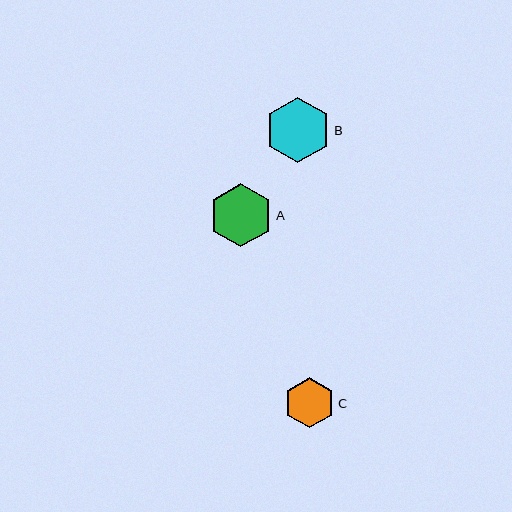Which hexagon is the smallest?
Hexagon C is the smallest with a size of approximately 50 pixels.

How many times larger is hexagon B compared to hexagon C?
Hexagon B is approximately 1.3 times the size of hexagon C.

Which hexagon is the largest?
Hexagon B is the largest with a size of approximately 66 pixels.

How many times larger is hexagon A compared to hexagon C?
Hexagon A is approximately 1.3 times the size of hexagon C.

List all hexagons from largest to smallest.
From largest to smallest: B, A, C.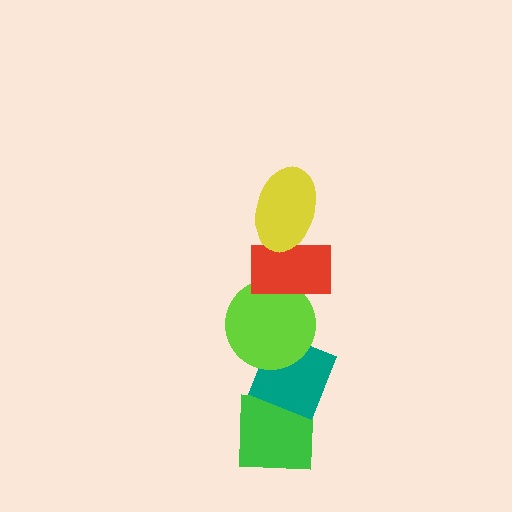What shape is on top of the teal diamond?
The lime circle is on top of the teal diamond.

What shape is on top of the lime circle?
The red rectangle is on top of the lime circle.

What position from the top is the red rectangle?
The red rectangle is 2nd from the top.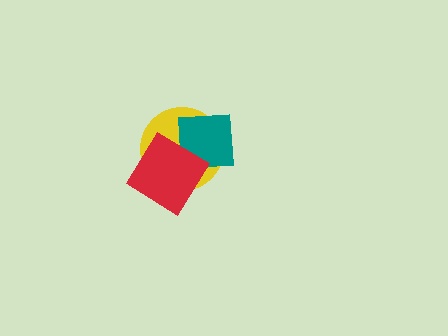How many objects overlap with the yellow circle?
2 objects overlap with the yellow circle.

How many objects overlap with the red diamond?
2 objects overlap with the red diamond.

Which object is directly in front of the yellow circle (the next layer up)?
The teal square is directly in front of the yellow circle.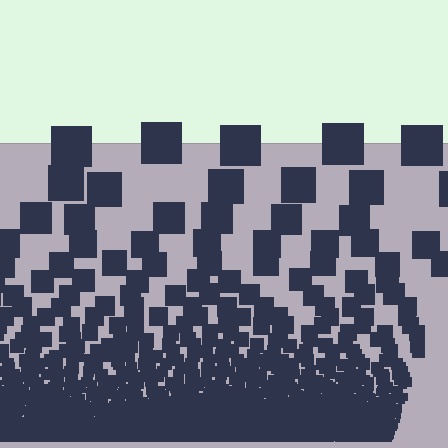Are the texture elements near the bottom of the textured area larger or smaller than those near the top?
Smaller. The gradient is inverted — elements near the bottom are smaller and denser.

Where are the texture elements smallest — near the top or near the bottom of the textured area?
Near the bottom.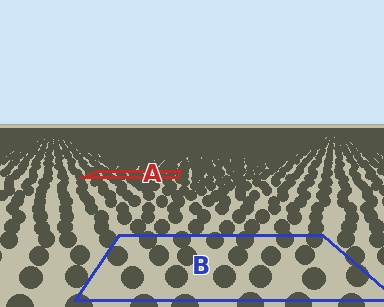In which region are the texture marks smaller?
The texture marks are smaller in region A, because it is farther away.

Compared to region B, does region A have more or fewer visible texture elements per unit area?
Region A has more texture elements per unit area — they are packed more densely because it is farther away.